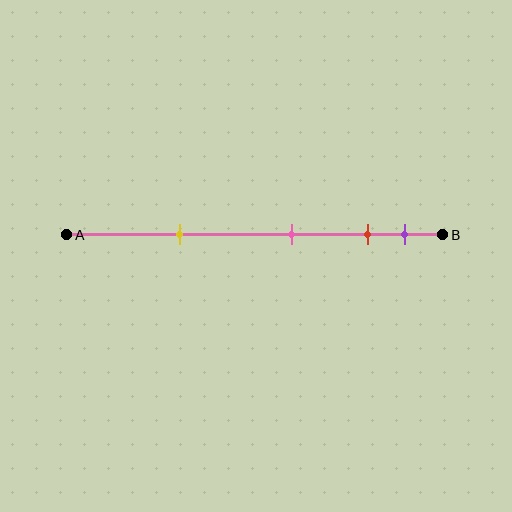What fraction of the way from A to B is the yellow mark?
The yellow mark is approximately 30% (0.3) of the way from A to B.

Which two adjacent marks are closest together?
The red and purple marks are the closest adjacent pair.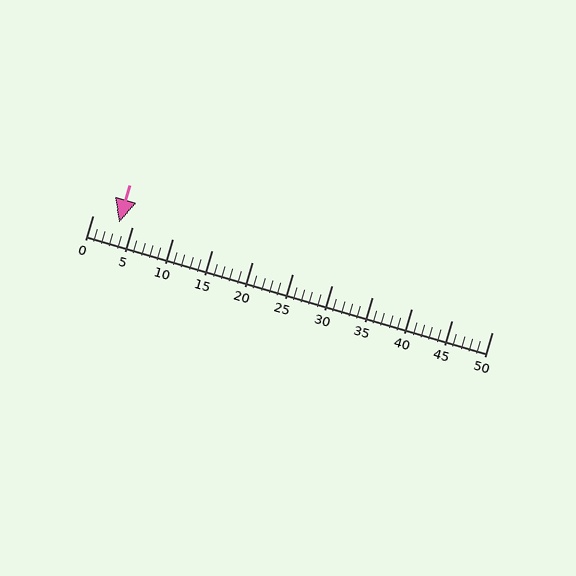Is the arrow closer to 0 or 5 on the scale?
The arrow is closer to 5.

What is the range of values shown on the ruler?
The ruler shows values from 0 to 50.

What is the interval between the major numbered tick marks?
The major tick marks are spaced 5 units apart.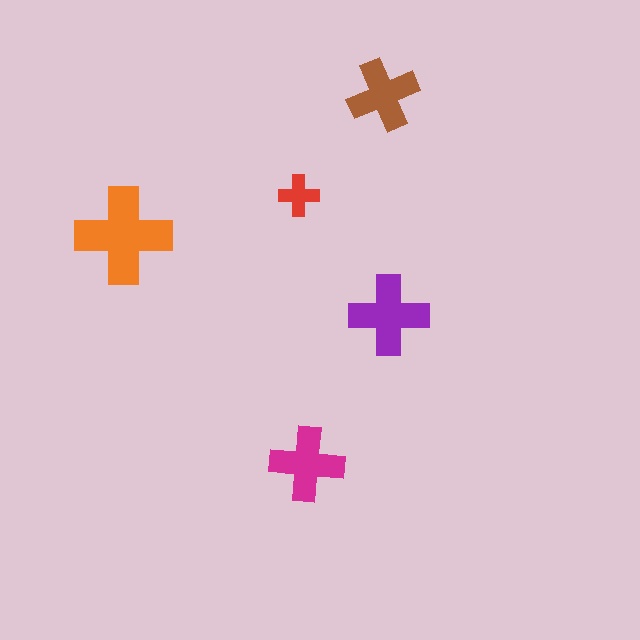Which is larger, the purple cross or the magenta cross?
The purple one.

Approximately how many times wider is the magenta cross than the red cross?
About 2 times wider.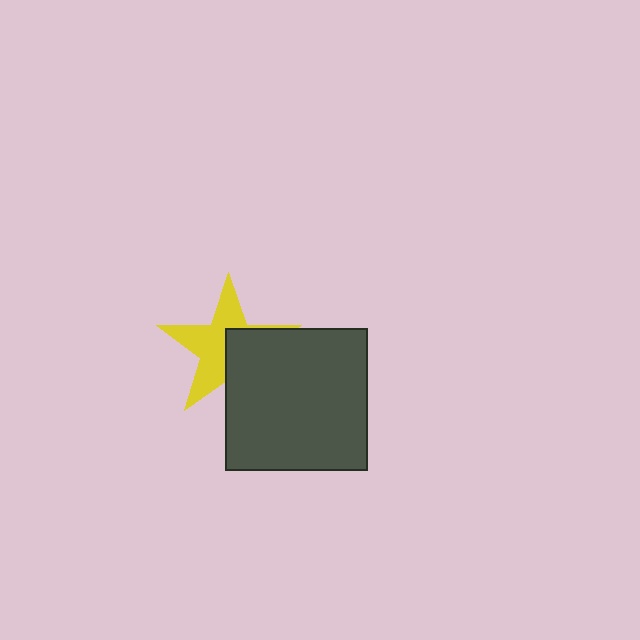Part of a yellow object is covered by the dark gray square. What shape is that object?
It is a star.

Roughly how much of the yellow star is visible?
About half of it is visible (roughly 57%).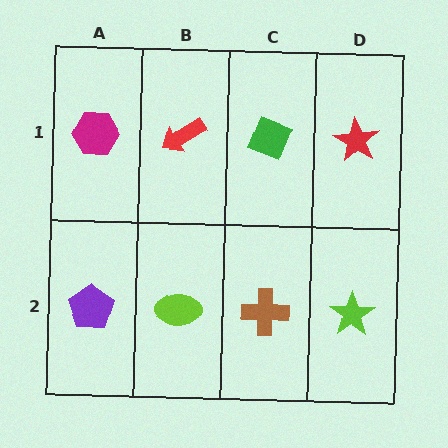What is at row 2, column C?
A brown cross.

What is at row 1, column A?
A magenta hexagon.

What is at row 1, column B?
A red arrow.